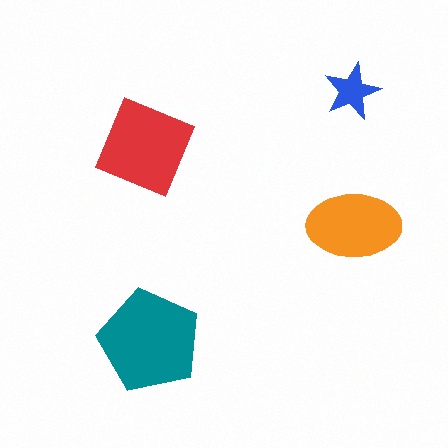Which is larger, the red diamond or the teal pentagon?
The teal pentagon.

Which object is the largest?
The teal pentagon.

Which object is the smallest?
The blue star.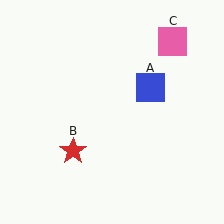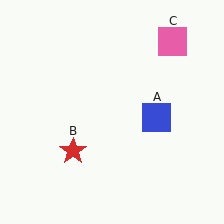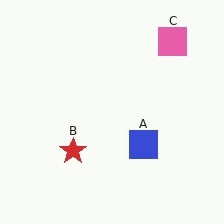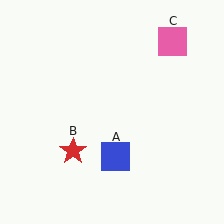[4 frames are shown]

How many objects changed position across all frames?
1 object changed position: blue square (object A).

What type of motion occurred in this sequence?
The blue square (object A) rotated clockwise around the center of the scene.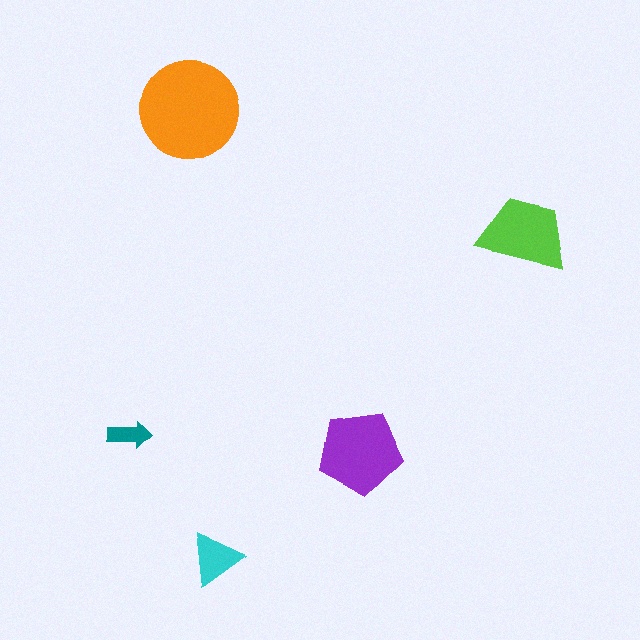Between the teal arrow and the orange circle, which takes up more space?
The orange circle.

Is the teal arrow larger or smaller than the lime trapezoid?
Smaller.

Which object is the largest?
The orange circle.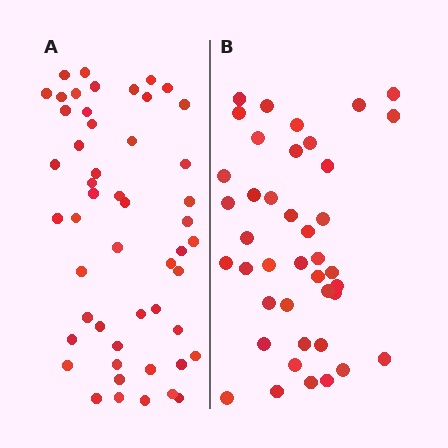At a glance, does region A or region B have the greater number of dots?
Region A (the left region) has more dots.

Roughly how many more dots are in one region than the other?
Region A has roughly 10 or so more dots than region B.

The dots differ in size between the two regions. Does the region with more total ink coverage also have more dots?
No. Region B has more total ink coverage because its dots are larger, but region A actually contains more individual dots. Total area can be misleading — the number of items is what matters here.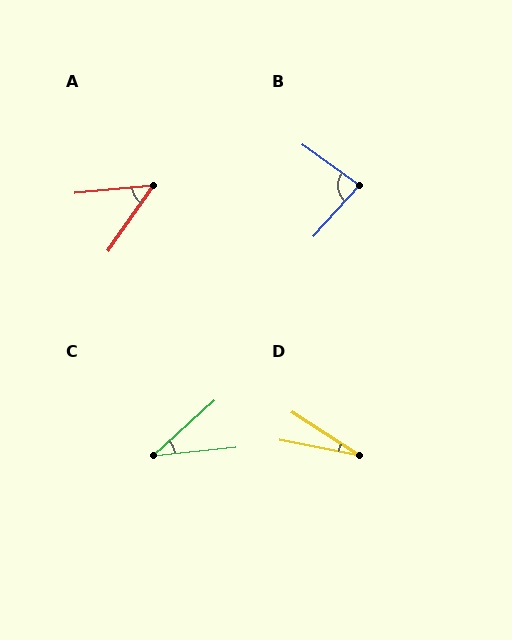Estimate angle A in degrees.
Approximately 49 degrees.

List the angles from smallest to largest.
D (22°), C (36°), A (49°), B (83°).